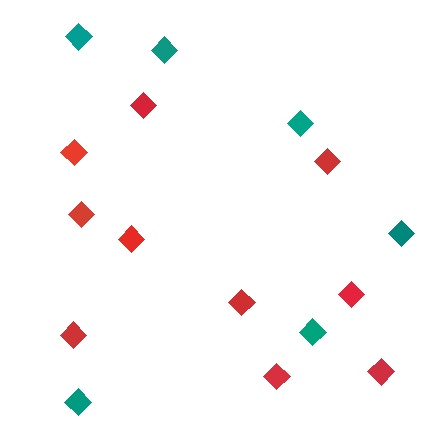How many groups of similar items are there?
There are 2 groups: one group of teal diamonds (6) and one group of red diamonds (10).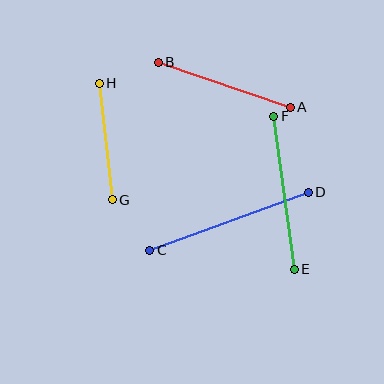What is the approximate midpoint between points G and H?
The midpoint is at approximately (106, 142) pixels.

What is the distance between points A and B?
The distance is approximately 139 pixels.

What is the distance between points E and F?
The distance is approximately 154 pixels.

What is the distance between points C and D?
The distance is approximately 169 pixels.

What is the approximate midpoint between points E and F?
The midpoint is at approximately (284, 193) pixels.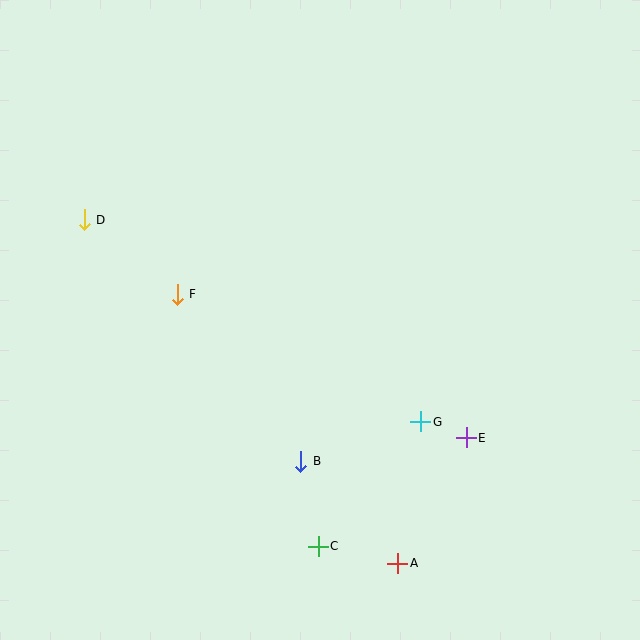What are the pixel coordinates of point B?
Point B is at (301, 461).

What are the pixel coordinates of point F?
Point F is at (177, 294).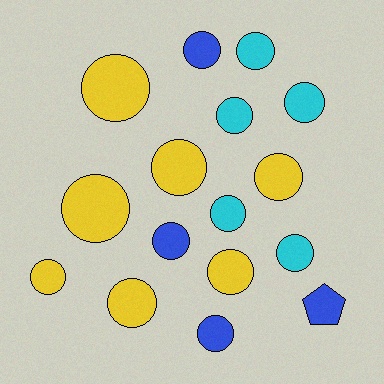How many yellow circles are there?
There are 7 yellow circles.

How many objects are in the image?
There are 16 objects.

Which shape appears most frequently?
Circle, with 15 objects.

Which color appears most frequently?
Yellow, with 7 objects.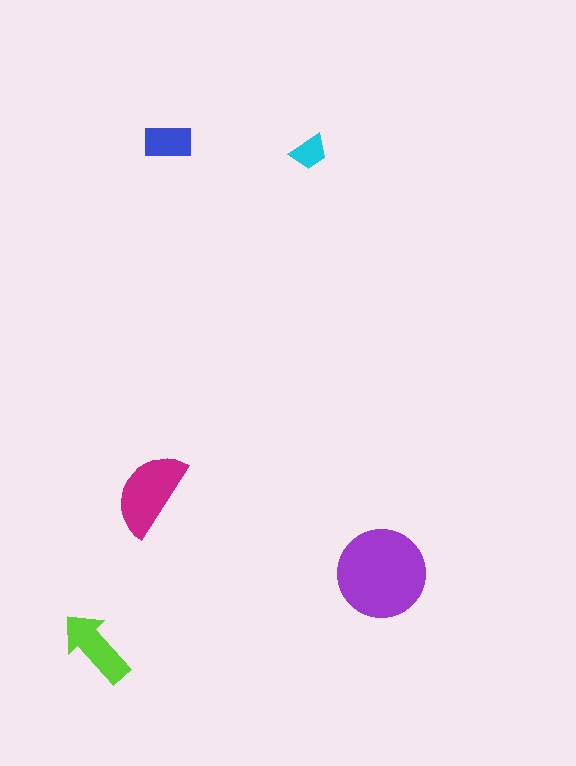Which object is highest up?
The blue rectangle is topmost.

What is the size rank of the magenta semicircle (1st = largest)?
2nd.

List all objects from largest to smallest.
The purple circle, the magenta semicircle, the lime arrow, the blue rectangle, the cyan trapezoid.